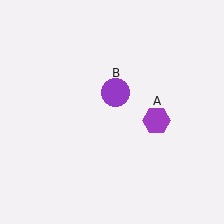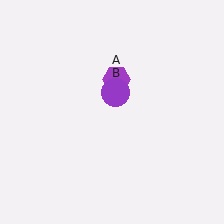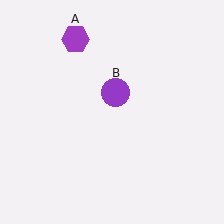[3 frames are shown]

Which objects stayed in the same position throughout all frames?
Purple circle (object B) remained stationary.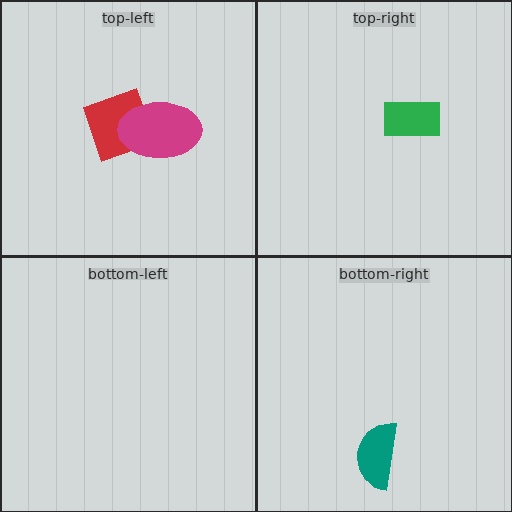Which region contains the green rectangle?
The top-right region.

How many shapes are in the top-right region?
1.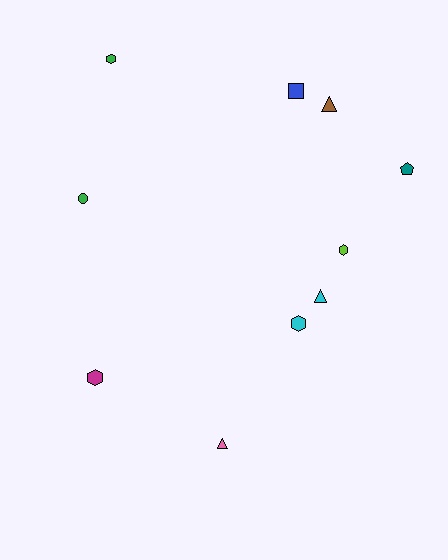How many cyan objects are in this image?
There are 2 cyan objects.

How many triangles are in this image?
There are 3 triangles.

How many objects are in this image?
There are 10 objects.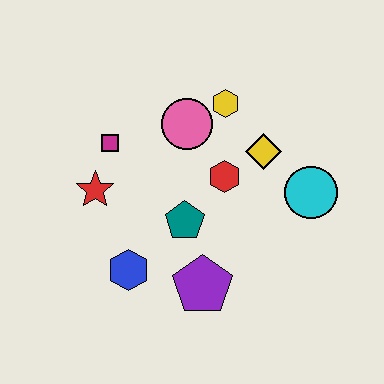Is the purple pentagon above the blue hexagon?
No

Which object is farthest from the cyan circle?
The red star is farthest from the cyan circle.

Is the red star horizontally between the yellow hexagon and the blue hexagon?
No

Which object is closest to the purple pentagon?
The teal pentagon is closest to the purple pentagon.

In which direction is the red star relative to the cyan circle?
The red star is to the left of the cyan circle.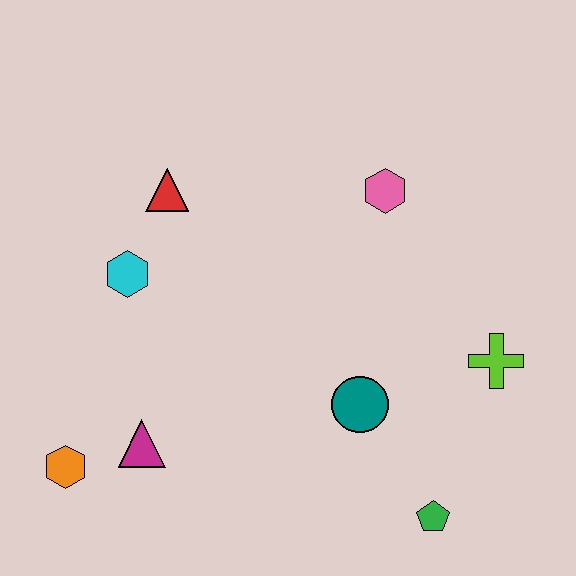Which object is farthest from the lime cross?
The orange hexagon is farthest from the lime cross.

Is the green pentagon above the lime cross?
No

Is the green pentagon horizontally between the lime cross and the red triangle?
Yes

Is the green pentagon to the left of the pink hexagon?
No